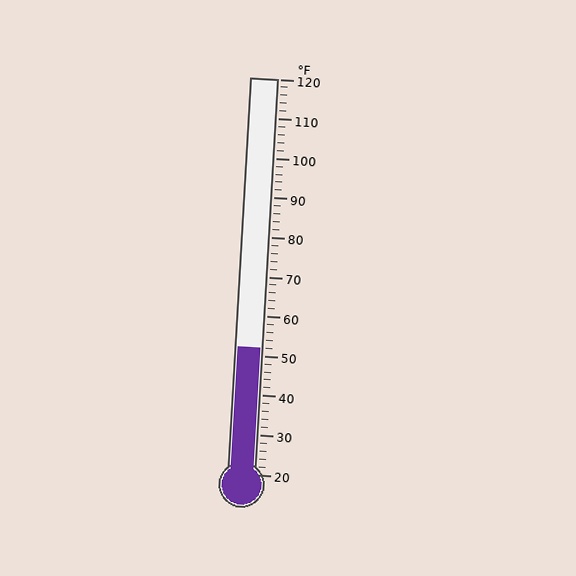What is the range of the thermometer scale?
The thermometer scale ranges from 20°F to 120°F.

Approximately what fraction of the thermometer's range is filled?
The thermometer is filled to approximately 30% of its range.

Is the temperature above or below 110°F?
The temperature is below 110°F.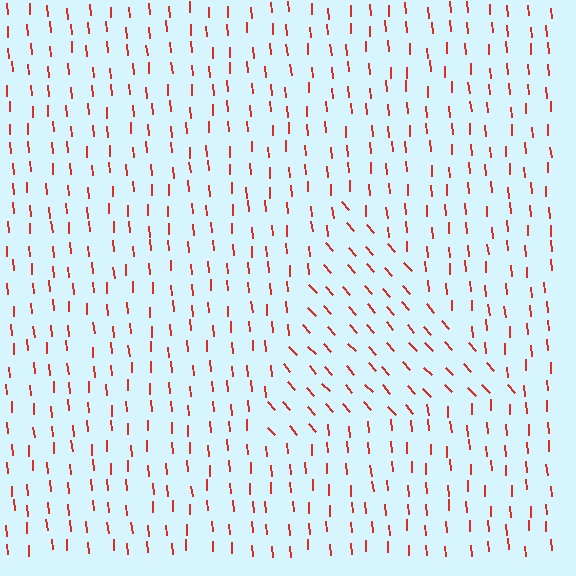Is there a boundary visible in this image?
Yes, there is a texture boundary formed by a change in line orientation.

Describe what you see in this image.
The image is filled with small red line segments. A triangle region in the image has lines oriented differently from the surrounding lines, creating a visible texture boundary.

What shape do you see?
I see a triangle.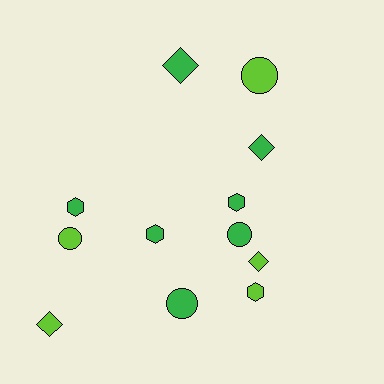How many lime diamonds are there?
There are 2 lime diamonds.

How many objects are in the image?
There are 12 objects.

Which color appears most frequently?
Green, with 7 objects.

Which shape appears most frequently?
Hexagon, with 4 objects.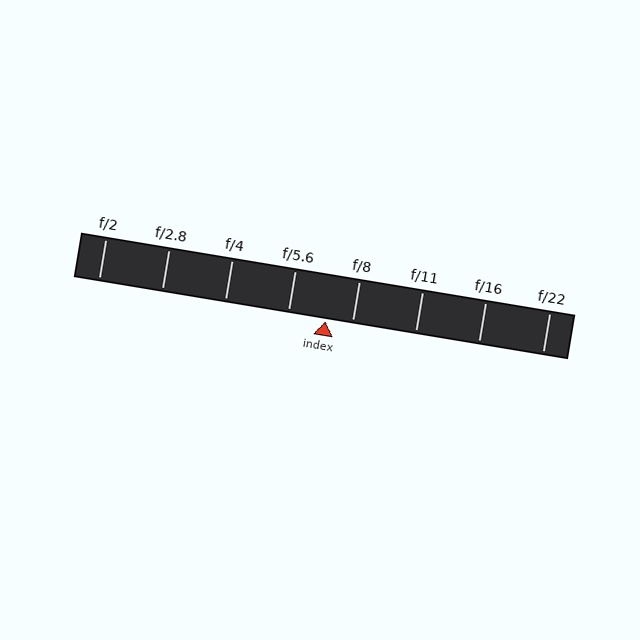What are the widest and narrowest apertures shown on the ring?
The widest aperture shown is f/2 and the narrowest is f/22.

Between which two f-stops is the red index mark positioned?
The index mark is between f/5.6 and f/8.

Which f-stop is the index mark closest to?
The index mark is closest to f/8.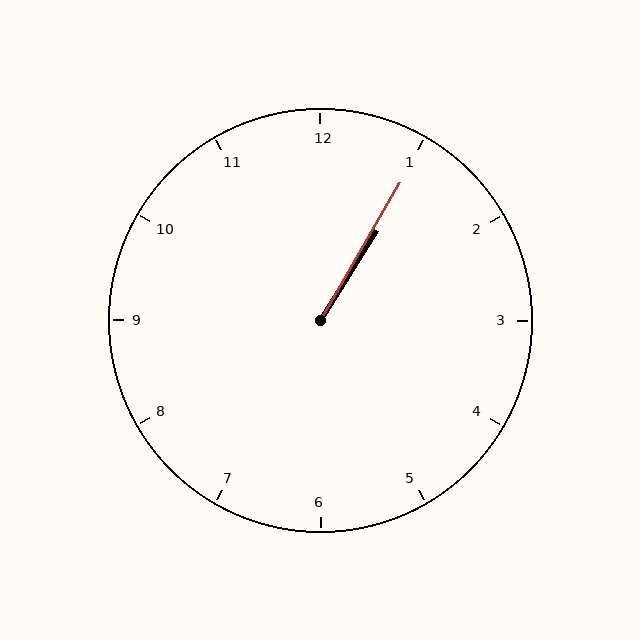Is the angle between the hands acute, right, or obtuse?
It is acute.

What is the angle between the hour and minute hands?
Approximately 2 degrees.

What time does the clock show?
1:05.